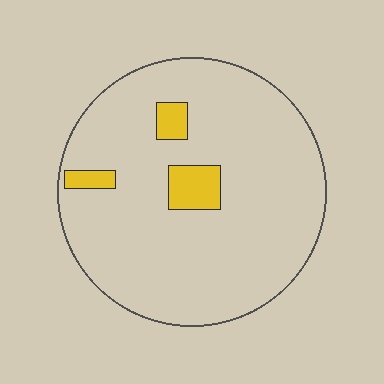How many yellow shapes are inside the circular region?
3.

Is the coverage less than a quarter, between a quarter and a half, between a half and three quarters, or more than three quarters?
Less than a quarter.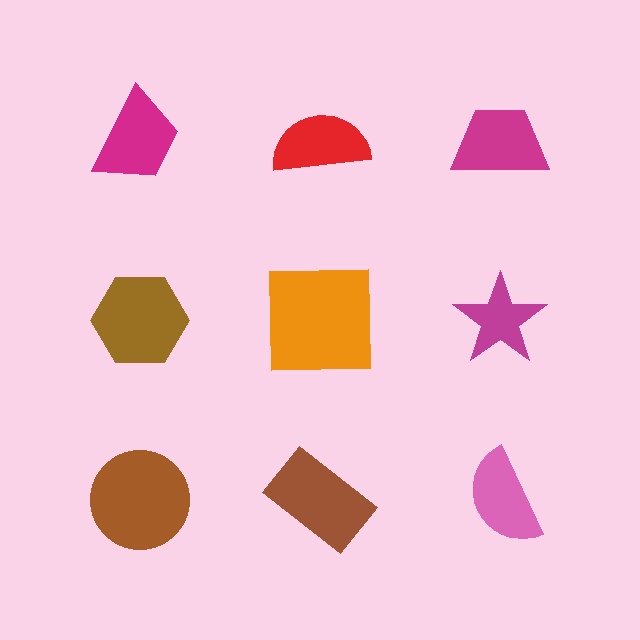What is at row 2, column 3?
A magenta star.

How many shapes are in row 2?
3 shapes.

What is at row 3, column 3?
A pink semicircle.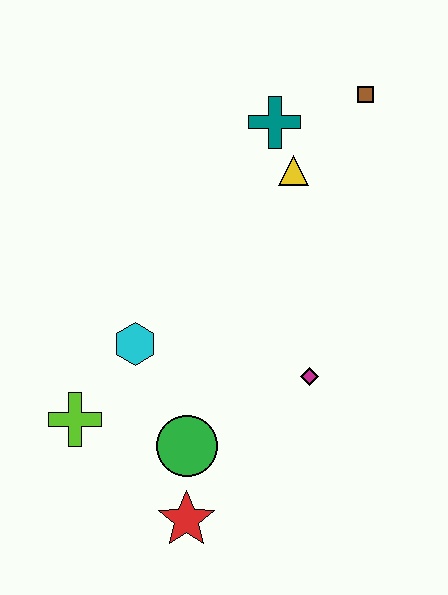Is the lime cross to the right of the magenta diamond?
No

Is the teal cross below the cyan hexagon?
No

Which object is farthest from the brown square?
The red star is farthest from the brown square.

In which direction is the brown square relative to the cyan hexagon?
The brown square is above the cyan hexagon.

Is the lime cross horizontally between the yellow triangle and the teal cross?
No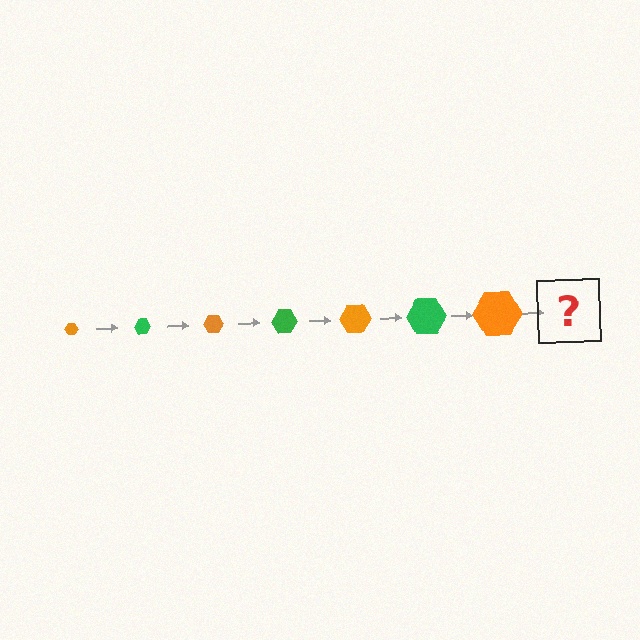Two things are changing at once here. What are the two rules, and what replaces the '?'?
The two rules are that the hexagon grows larger each step and the color cycles through orange and green. The '?' should be a green hexagon, larger than the previous one.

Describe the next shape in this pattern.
It should be a green hexagon, larger than the previous one.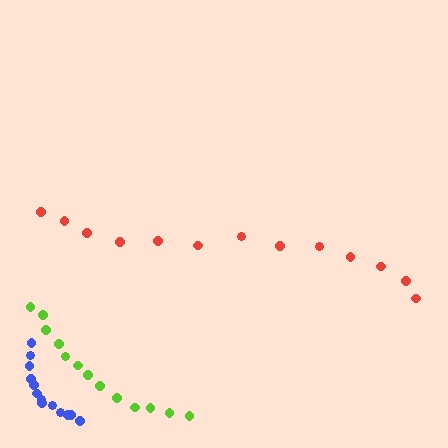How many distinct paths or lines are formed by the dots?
There are 3 distinct paths.